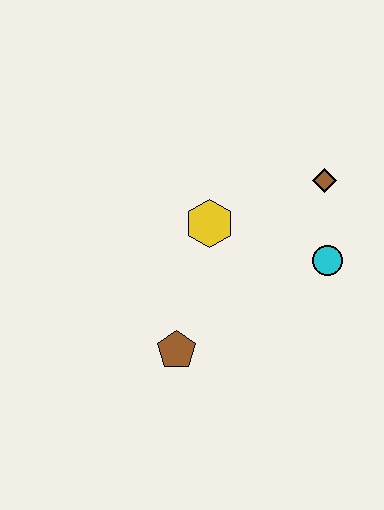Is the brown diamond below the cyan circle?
No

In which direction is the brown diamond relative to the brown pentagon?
The brown diamond is above the brown pentagon.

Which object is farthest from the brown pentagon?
The brown diamond is farthest from the brown pentagon.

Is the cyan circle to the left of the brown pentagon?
No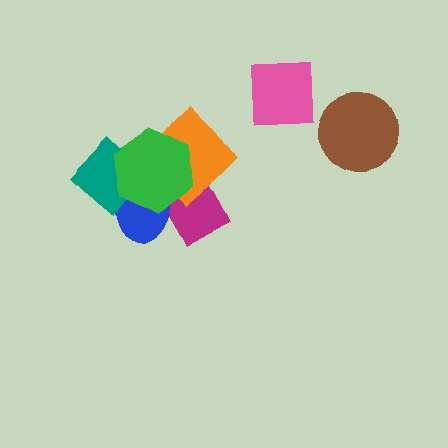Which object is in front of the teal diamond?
The green hexagon is in front of the teal diamond.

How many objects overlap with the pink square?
0 objects overlap with the pink square.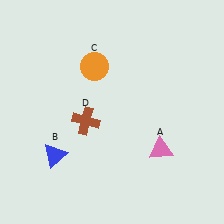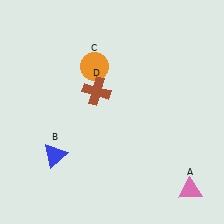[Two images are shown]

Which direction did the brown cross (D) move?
The brown cross (D) moved up.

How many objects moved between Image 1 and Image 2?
2 objects moved between the two images.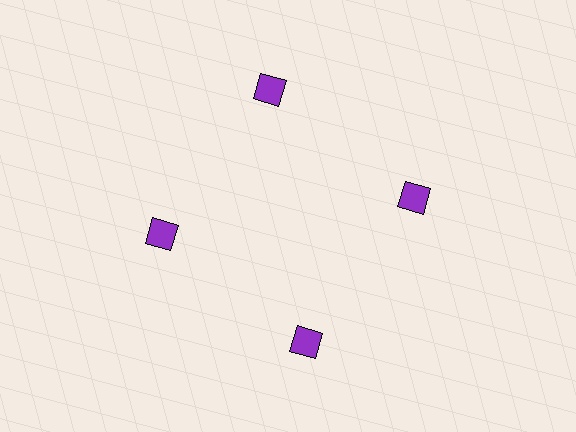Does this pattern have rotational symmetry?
Yes, this pattern has 4-fold rotational symmetry. It looks the same after rotating 90 degrees around the center.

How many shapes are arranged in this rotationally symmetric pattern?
There are 4 shapes, arranged in 4 groups of 1.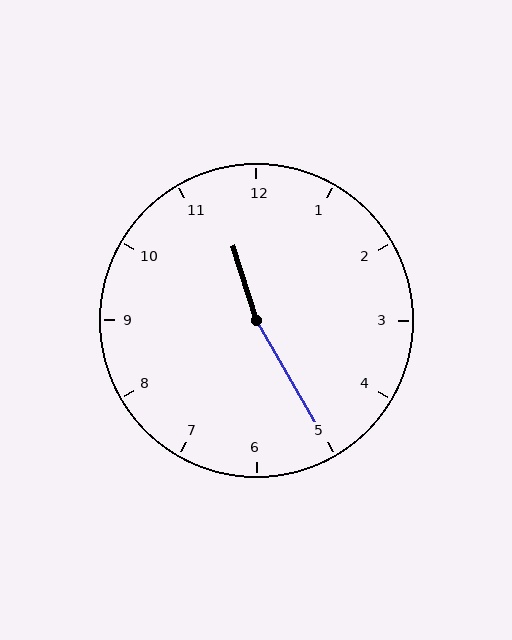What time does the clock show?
11:25.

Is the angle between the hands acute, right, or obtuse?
It is obtuse.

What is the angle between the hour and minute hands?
Approximately 168 degrees.